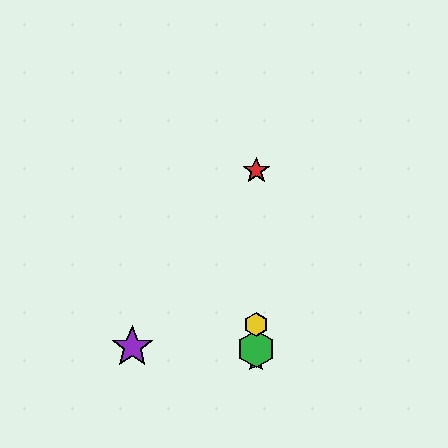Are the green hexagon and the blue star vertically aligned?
Yes, both are at x≈256.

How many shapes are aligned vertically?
4 shapes (the red star, the blue star, the green hexagon, the yellow hexagon) are aligned vertically.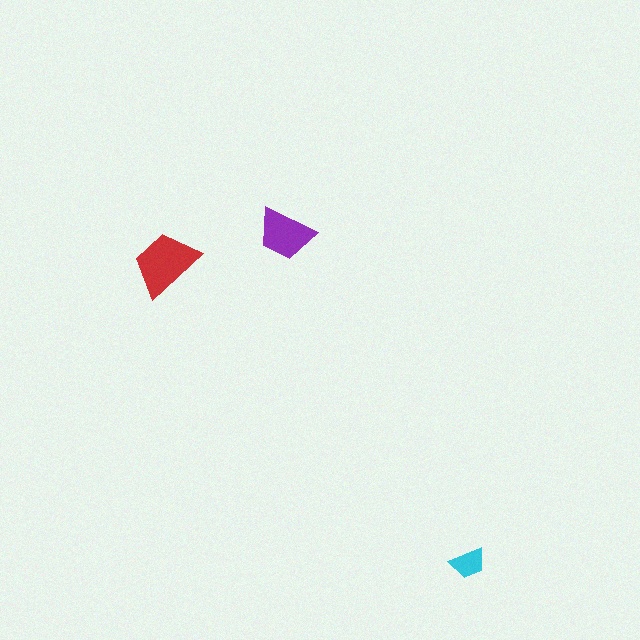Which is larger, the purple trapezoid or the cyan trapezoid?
The purple one.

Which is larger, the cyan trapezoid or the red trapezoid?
The red one.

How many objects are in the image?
There are 3 objects in the image.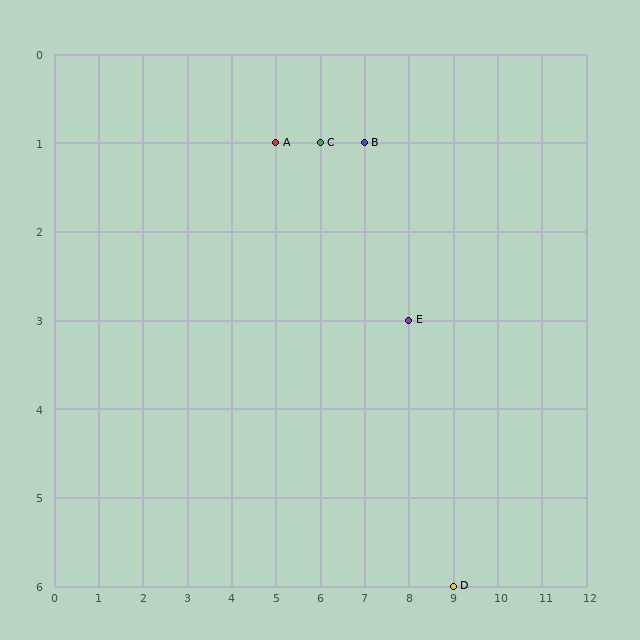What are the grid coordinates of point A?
Point A is at grid coordinates (5, 1).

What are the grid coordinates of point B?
Point B is at grid coordinates (7, 1).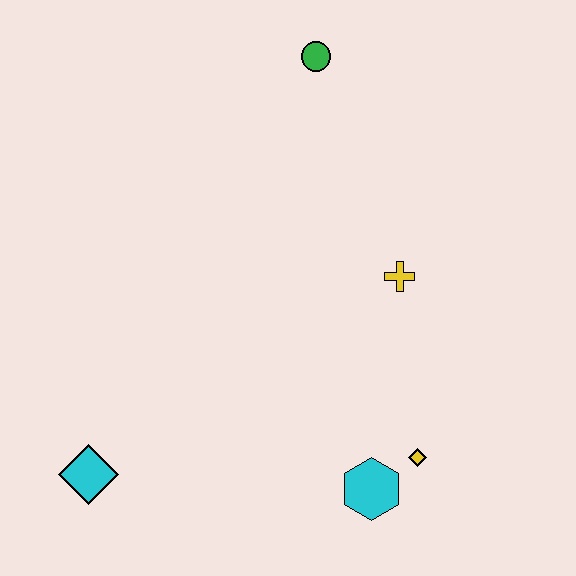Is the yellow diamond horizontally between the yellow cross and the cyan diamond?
No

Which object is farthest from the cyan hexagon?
The green circle is farthest from the cyan hexagon.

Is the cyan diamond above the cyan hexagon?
Yes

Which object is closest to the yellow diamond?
The cyan hexagon is closest to the yellow diamond.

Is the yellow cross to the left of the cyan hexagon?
No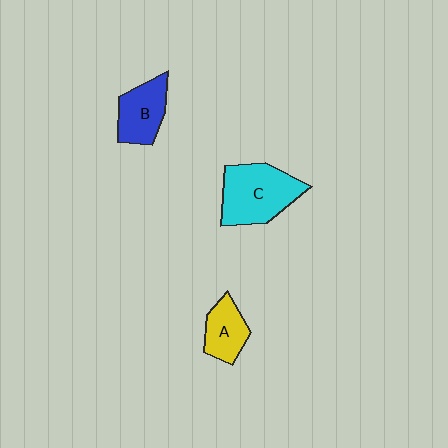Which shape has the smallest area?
Shape A (yellow).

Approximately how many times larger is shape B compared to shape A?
Approximately 1.2 times.